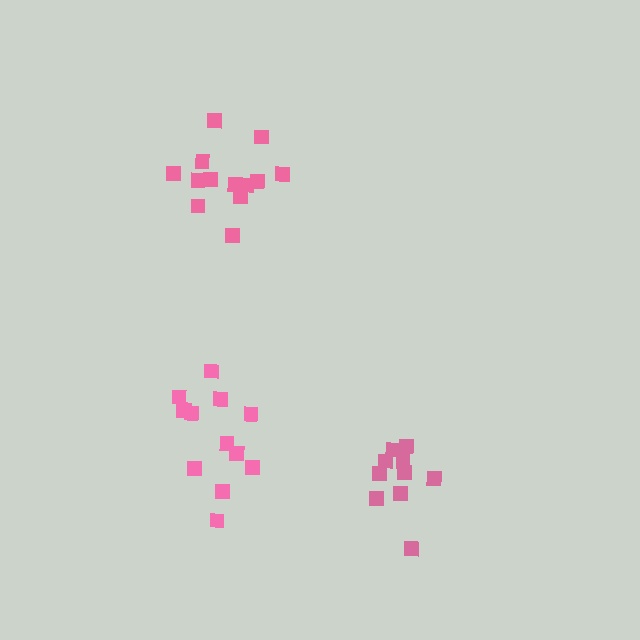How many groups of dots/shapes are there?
There are 3 groups.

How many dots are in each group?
Group 1: 13 dots, Group 2: 13 dots, Group 3: 10 dots (36 total).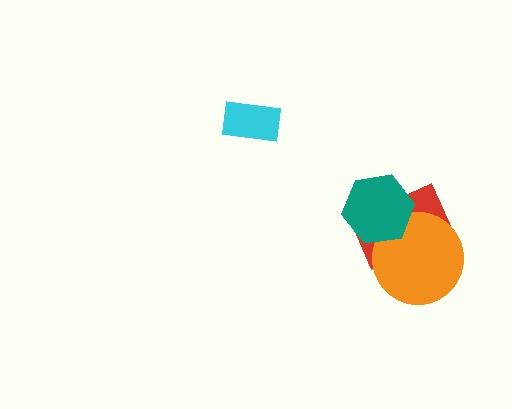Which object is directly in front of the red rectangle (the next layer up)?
The orange circle is directly in front of the red rectangle.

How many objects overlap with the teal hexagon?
2 objects overlap with the teal hexagon.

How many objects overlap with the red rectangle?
2 objects overlap with the red rectangle.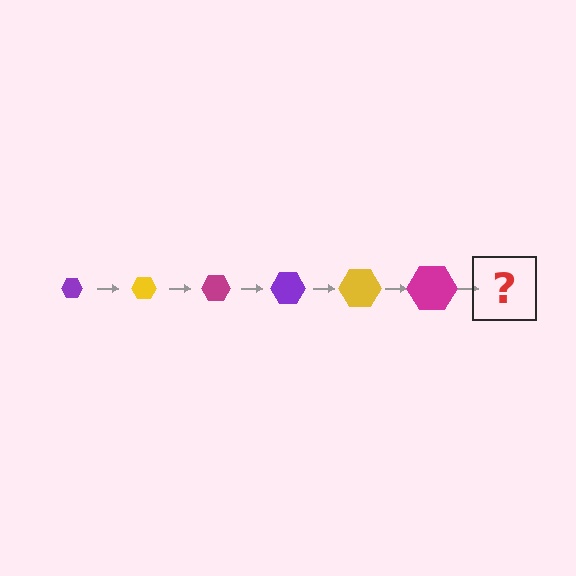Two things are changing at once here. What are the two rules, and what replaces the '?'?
The two rules are that the hexagon grows larger each step and the color cycles through purple, yellow, and magenta. The '?' should be a purple hexagon, larger than the previous one.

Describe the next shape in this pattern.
It should be a purple hexagon, larger than the previous one.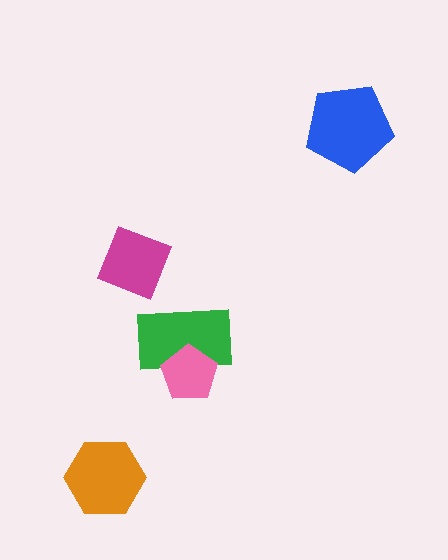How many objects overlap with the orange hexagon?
0 objects overlap with the orange hexagon.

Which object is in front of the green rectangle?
The pink pentagon is in front of the green rectangle.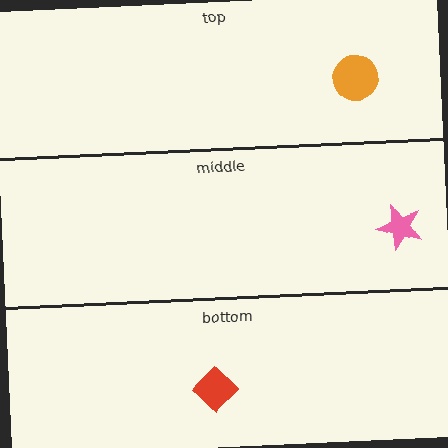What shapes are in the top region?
The orange circle.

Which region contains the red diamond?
The bottom region.